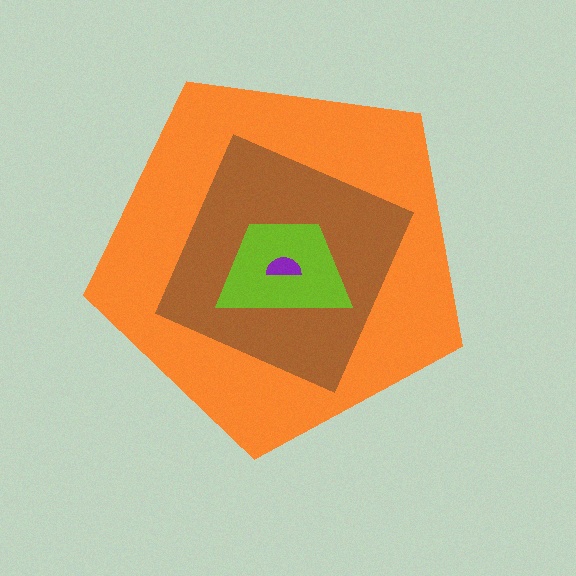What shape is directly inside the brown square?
The lime trapezoid.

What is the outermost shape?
The orange pentagon.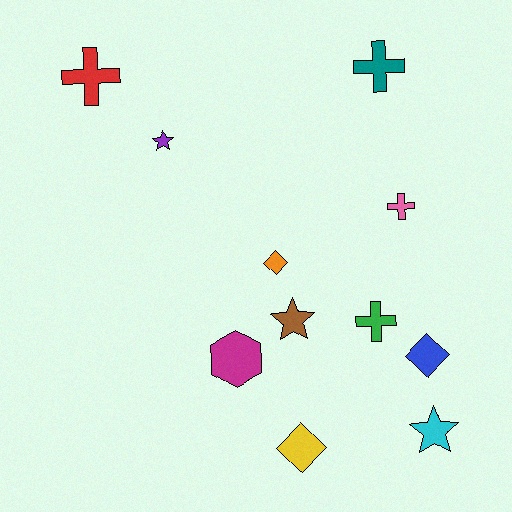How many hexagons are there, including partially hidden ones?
There is 1 hexagon.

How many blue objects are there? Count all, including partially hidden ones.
There is 1 blue object.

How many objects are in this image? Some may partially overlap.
There are 11 objects.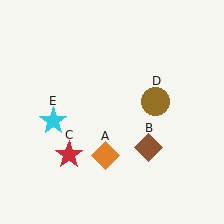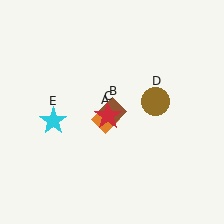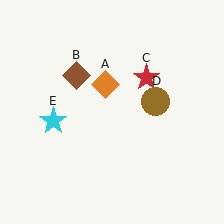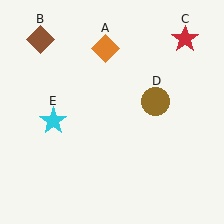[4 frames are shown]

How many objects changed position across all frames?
3 objects changed position: orange diamond (object A), brown diamond (object B), red star (object C).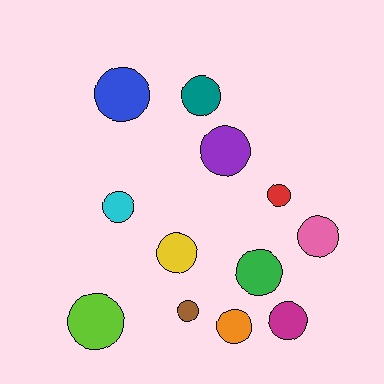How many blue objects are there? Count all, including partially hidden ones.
There is 1 blue object.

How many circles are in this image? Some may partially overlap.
There are 12 circles.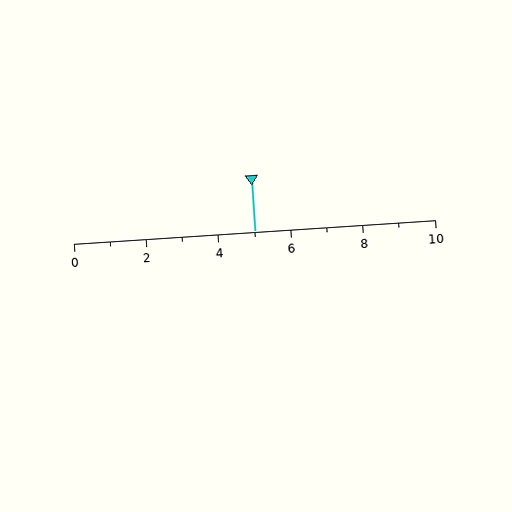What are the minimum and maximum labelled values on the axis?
The axis runs from 0 to 10.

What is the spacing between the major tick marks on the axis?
The major ticks are spaced 2 apart.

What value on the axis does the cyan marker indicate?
The marker indicates approximately 5.